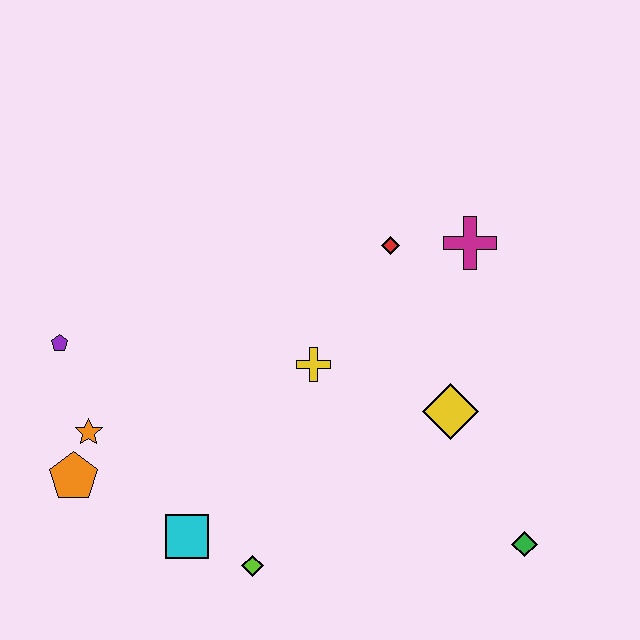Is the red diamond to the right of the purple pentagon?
Yes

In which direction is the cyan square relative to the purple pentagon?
The cyan square is below the purple pentagon.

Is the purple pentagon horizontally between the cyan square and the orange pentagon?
No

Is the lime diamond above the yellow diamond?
No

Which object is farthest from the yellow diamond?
The purple pentagon is farthest from the yellow diamond.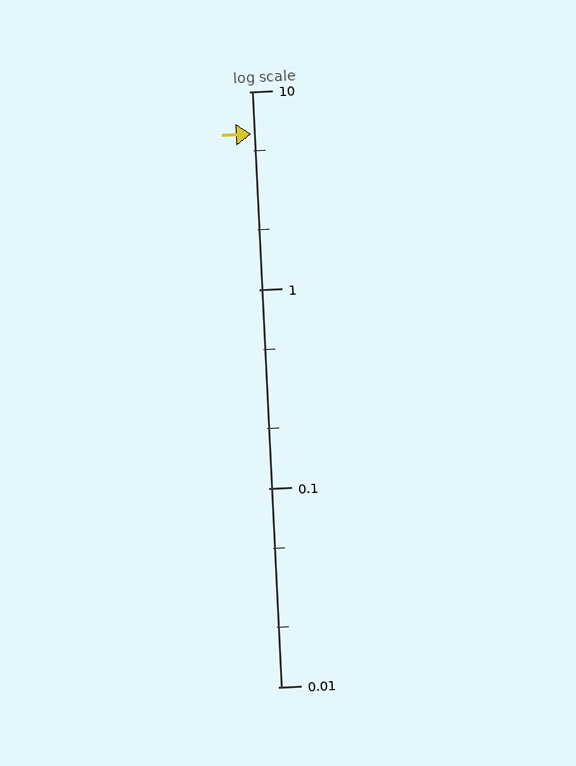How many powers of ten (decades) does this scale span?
The scale spans 3 decades, from 0.01 to 10.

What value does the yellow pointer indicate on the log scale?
The pointer indicates approximately 6.1.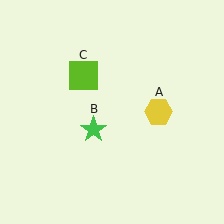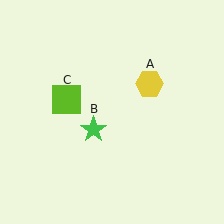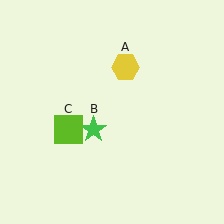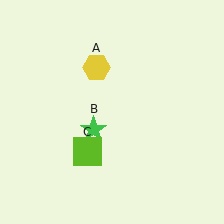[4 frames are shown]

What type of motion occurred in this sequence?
The yellow hexagon (object A), lime square (object C) rotated counterclockwise around the center of the scene.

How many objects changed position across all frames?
2 objects changed position: yellow hexagon (object A), lime square (object C).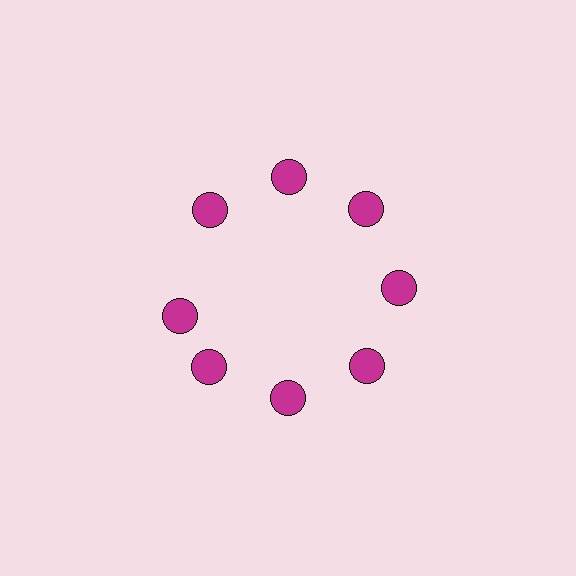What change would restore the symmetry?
The symmetry would be restored by rotating it back into even spacing with its neighbors so that all 8 circles sit at equal angles and equal distance from the center.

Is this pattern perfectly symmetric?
No. The 8 magenta circles are arranged in a ring, but one element near the 9 o'clock position is rotated out of alignment along the ring, breaking the 8-fold rotational symmetry.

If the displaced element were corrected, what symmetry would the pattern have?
It would have 8-fold rotational symmetry — the pattern would map onto itself every 45 degrees.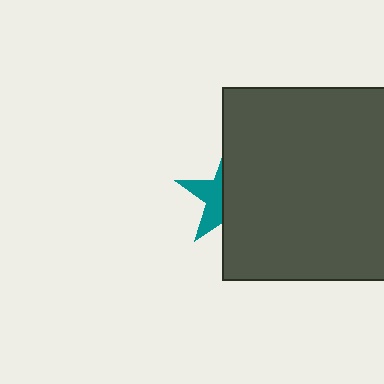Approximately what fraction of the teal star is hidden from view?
Roughly 61% of the teal star is hidden behind the dark gray rectangle.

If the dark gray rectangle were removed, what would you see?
You would see the complete teal star.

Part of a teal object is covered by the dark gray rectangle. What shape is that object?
It is a star.